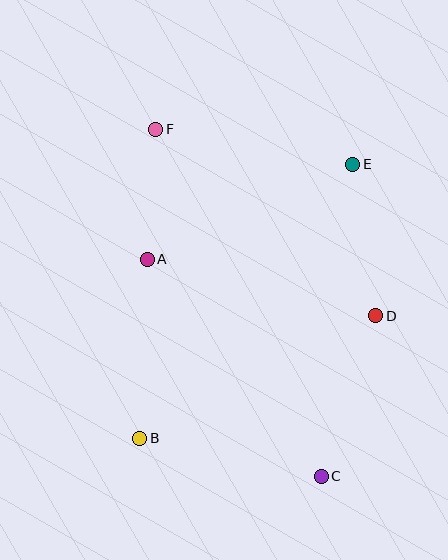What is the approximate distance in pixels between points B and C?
The distance between B and C is approximately 186 pixels.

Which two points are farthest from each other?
Points C and F are farthest from each other.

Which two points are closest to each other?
Points A and F are closest to each other.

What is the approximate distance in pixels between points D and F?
The distance between D and F is approximately 289 pixels.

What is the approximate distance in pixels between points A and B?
The distance between A and B is approximately 179 pixels.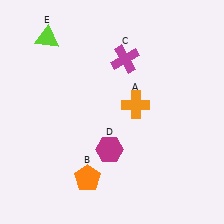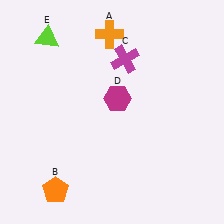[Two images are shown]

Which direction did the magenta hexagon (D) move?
The magenta hexagon (D) moved up.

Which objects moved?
The objects that moved are: the orange cross (A), the orange pentagon (B), the magenta hexagon (D).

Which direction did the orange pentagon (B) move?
The orange pentagon (B) moved left.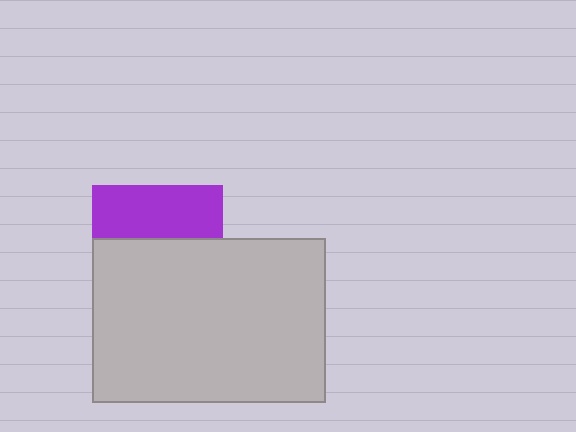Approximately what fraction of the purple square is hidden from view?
Roughly 61% of the purple square is hidden behind the light gray rectangle.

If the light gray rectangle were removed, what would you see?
You would see the complete purple square.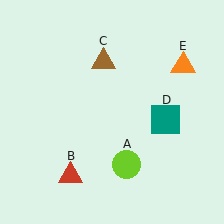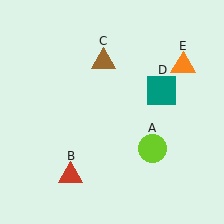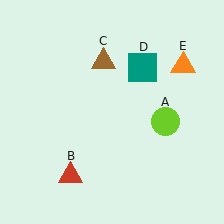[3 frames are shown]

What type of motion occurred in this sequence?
The lime circle (object A), teal square (object D) rotated counterclockwise around the center of the scene.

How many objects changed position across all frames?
2 objects changed position: lime circle (object A), teal square (object D).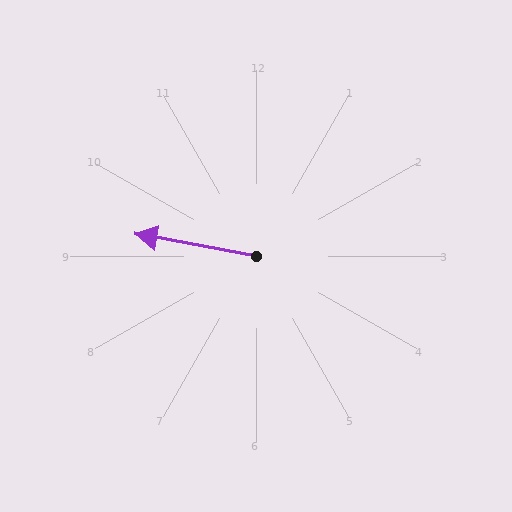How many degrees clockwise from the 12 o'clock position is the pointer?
Approximately 280 degrees.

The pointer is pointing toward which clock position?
Roughly 9 o'clock.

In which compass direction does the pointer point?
West.